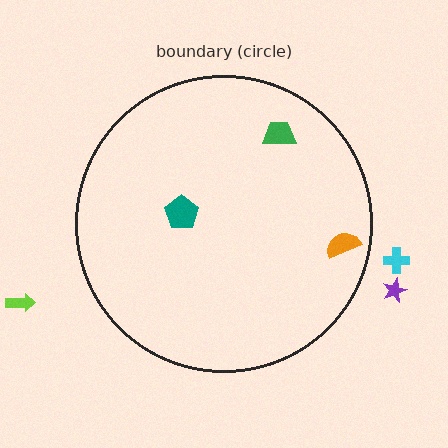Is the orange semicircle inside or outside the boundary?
Inside.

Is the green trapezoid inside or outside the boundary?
Inside.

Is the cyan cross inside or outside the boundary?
Outside.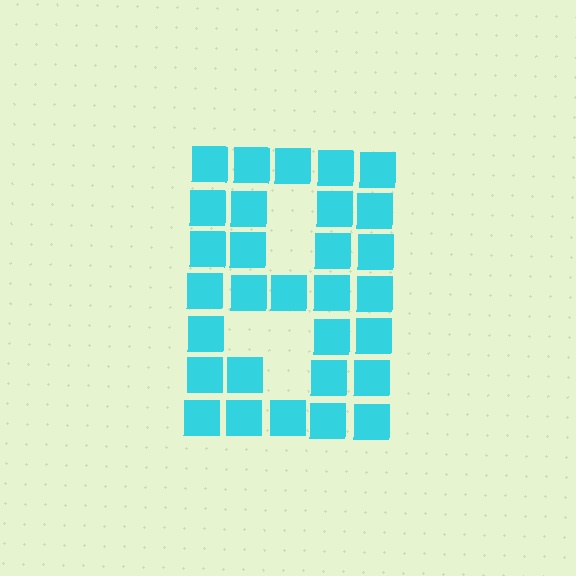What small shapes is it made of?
It is made of small squares.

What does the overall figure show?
The overall figure shows the digit 8.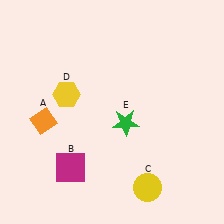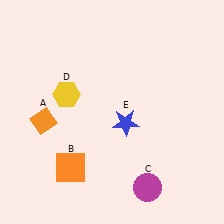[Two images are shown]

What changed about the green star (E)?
In Image 1, E is green. In Image 2, it changed to blue.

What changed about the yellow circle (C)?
In Image 1, C is yellow. In Image 2, it changed to magenta.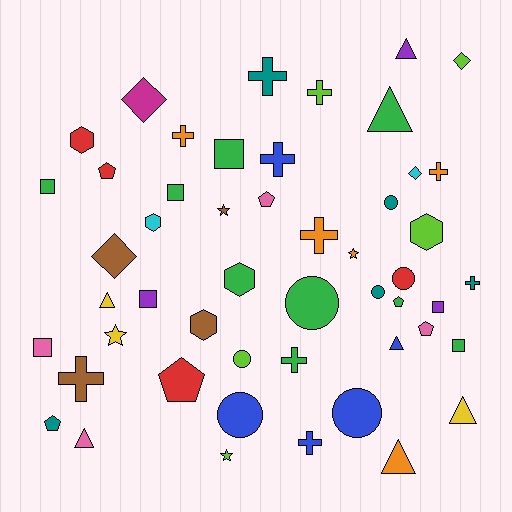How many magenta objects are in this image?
There is 1 magenta object.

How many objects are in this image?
There are 50 objects.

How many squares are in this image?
There are 7 squares.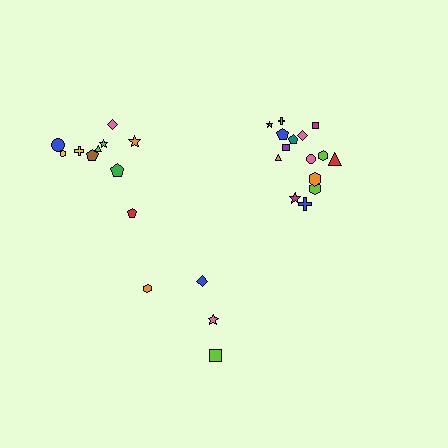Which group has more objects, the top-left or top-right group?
The top-right group.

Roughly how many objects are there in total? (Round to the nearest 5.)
Roughly 30 objects in total.